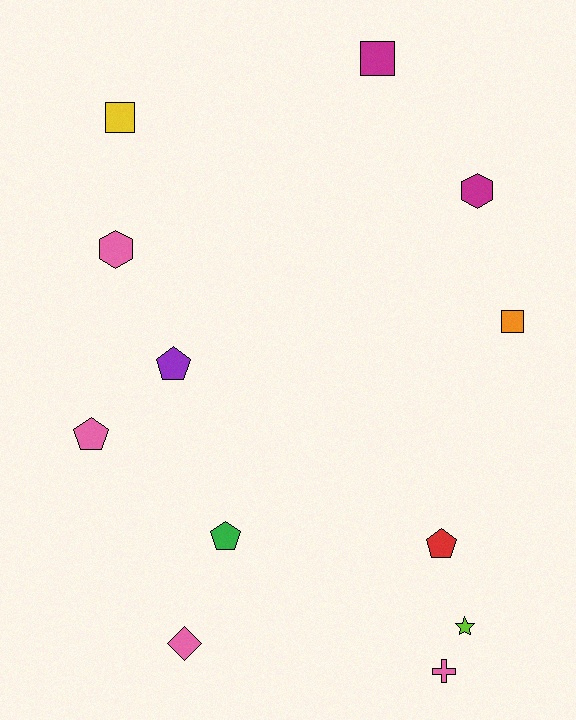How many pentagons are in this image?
There are 4 pentagons.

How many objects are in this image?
There are 12 objects.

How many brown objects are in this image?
There are no brown objects.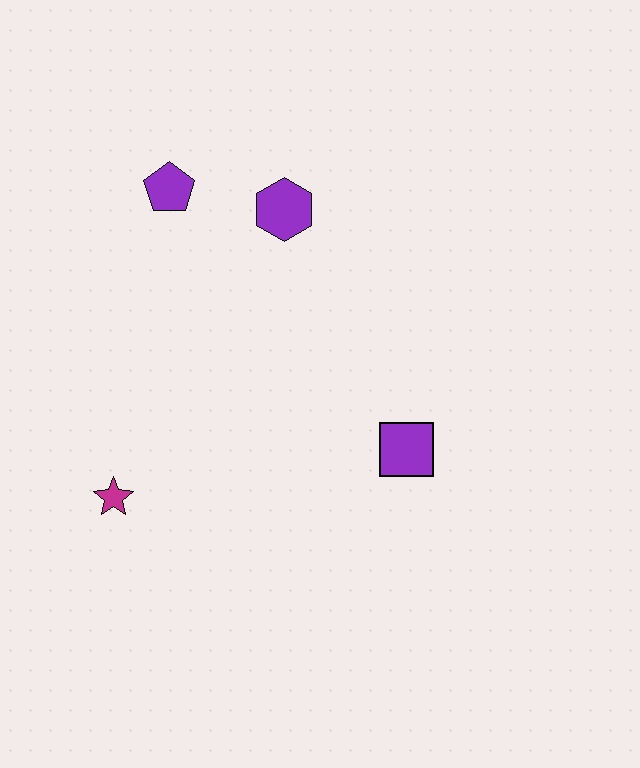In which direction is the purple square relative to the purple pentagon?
The purple square is below the purple pentagon.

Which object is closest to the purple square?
The purple hexagon is closest to the purple square.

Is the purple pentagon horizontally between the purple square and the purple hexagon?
No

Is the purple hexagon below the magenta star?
No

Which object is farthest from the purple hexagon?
The magenta star is farthest from the purple hexagon.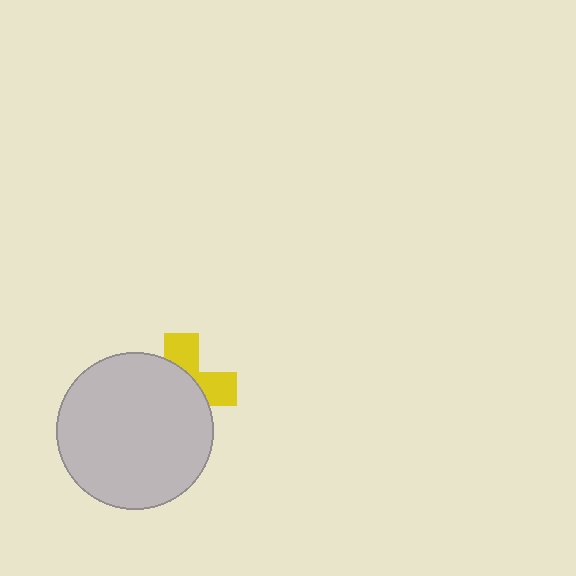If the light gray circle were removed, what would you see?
You would see the complete yellow cross.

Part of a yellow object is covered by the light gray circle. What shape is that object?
It is a cross.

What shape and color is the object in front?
The object in front is a light gray circle.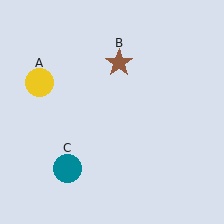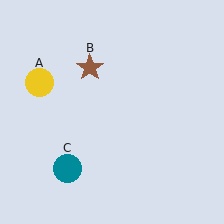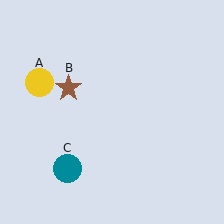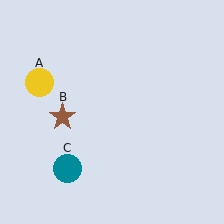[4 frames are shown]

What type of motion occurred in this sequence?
The brown star (object B) rotated counterclockwise around the center of the scene.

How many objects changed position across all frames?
1 object changed position: brown star (object B).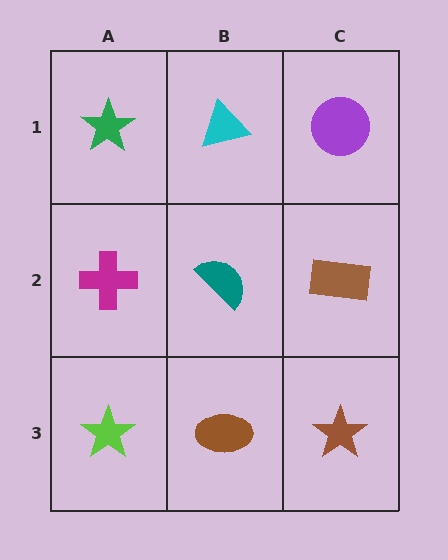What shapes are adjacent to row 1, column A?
A magenta cross (row 2, column A), a cyan triangle (row 1, column B).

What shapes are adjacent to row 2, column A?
A green star (row 1, column A), a lime star (row 3, column A), a teal semicircle (row 2, column B).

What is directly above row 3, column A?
A magenta cross.